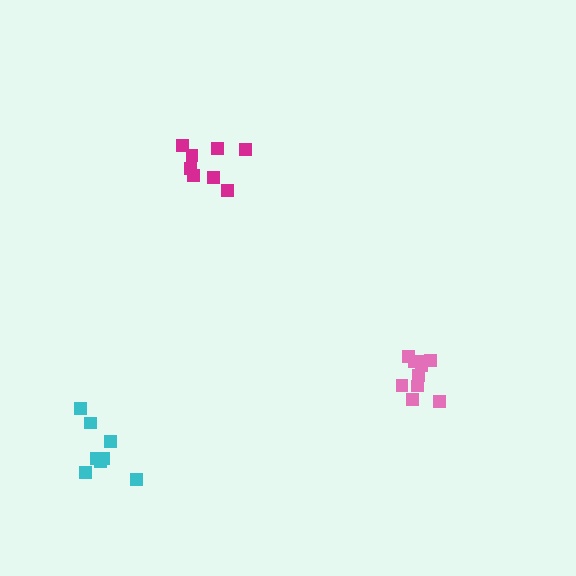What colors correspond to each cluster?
The clusters are colored: pink, cyan, magenta.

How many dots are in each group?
Group 1: 10 dots, Group 2: 8 dots, Group 3: 8 dots (26 total).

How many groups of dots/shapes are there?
There are 3 groups.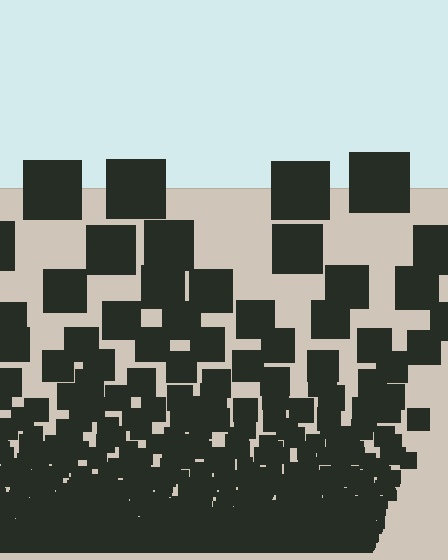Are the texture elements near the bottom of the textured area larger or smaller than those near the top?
Smaller. The gradient is inverted — elements near the bottom are smaller and denser.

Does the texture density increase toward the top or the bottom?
Density increases toward the bottom.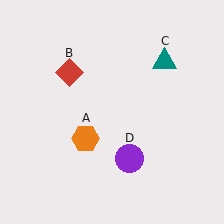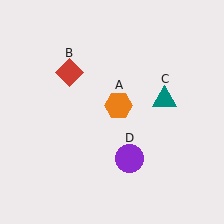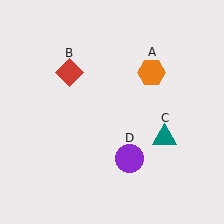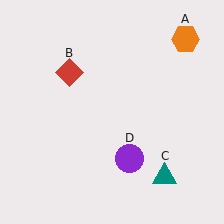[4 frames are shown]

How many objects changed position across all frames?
2 objects changed position: orange hexagon (object A), teal triangle (object C).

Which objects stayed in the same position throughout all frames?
Red diamond (object B) and purple circle (object D) remained stationary.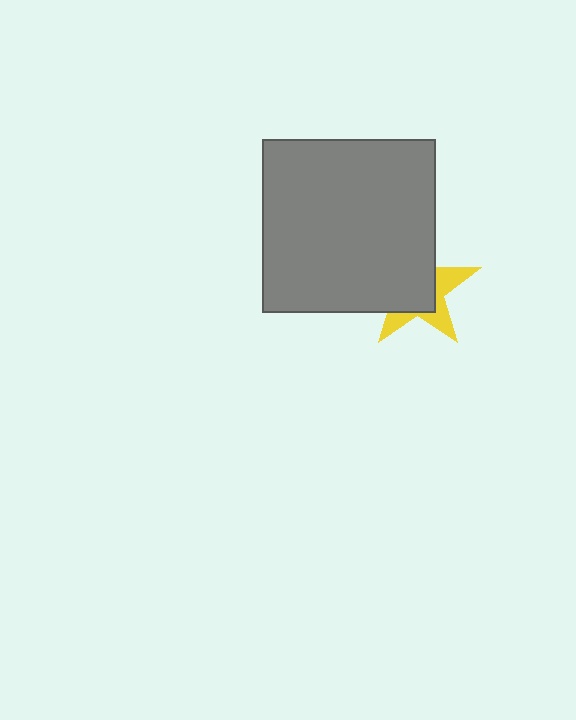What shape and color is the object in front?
The object in front is a gray square.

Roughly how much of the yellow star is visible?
A small part of it is visible (roughly 37%).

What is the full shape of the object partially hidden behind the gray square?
The partially hidden object is a yellow star.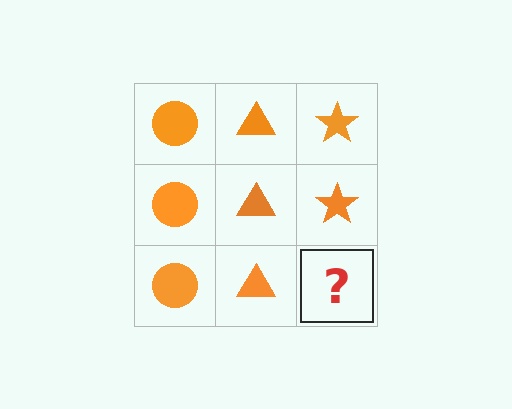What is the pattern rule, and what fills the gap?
The rule is that each column has a consistent shape. The gap should be filled with an orange star.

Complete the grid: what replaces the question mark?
The question mark should be replaced with an orange star.